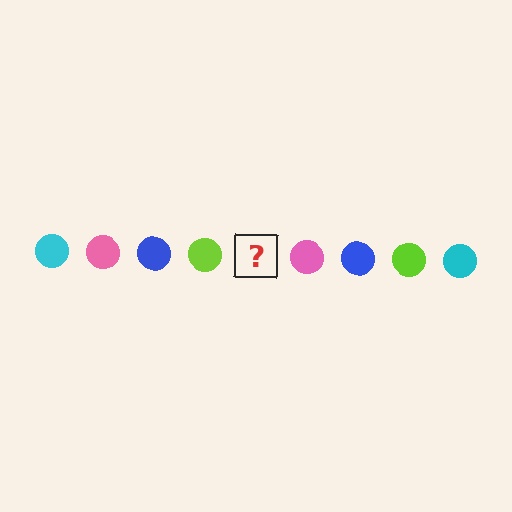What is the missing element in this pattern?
The missing element is a cyan circle.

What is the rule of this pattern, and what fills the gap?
The rule is that the pattern cycles through cyan, pink, blue, lime circles. The gap should be filled with a cyan circle.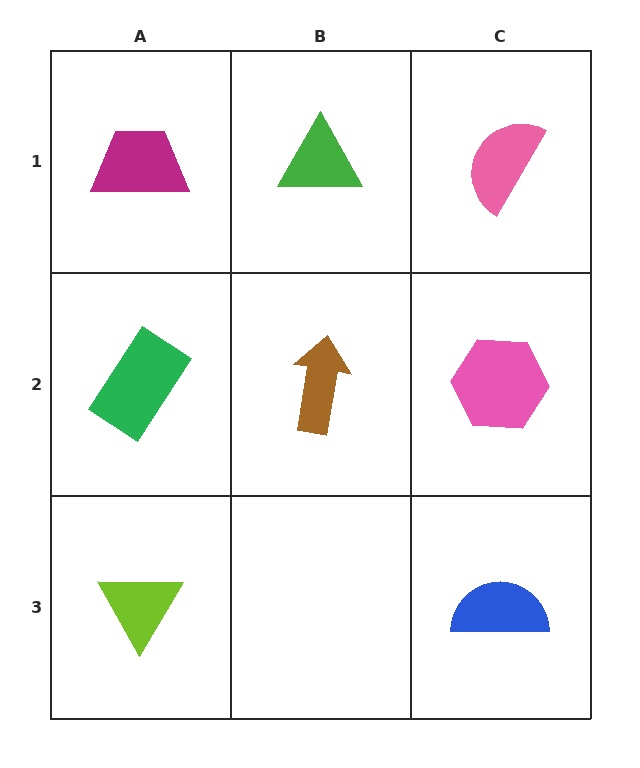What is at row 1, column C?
A pink semicircle.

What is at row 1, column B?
A green triangle.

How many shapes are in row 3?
2 shapes.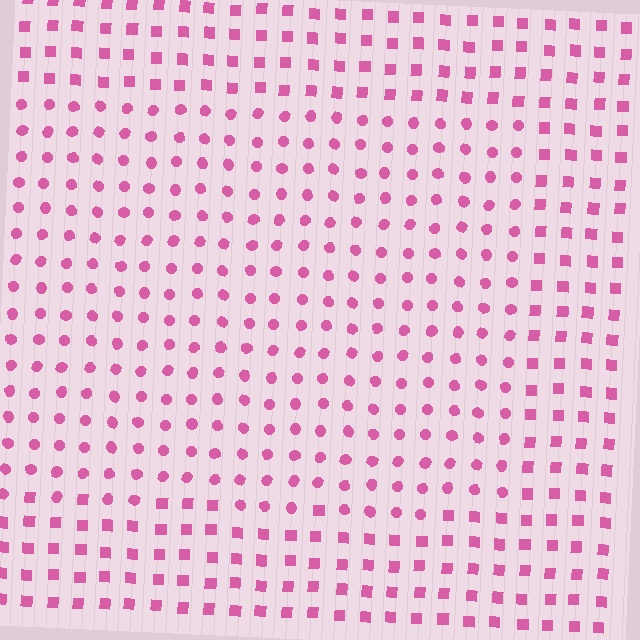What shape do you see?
I see a rectangle.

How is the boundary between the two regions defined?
The boundary is defined by a change in element shape: circles inside vs. squares outside. All elements share the same color and spacing.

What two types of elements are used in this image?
The image uses circles inside the rectangle region and squares outside it.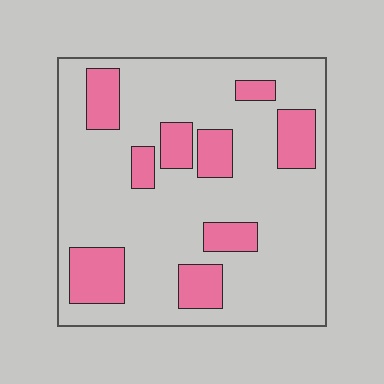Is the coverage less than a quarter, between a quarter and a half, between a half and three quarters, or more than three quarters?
Less than a quarter.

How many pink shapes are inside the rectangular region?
9.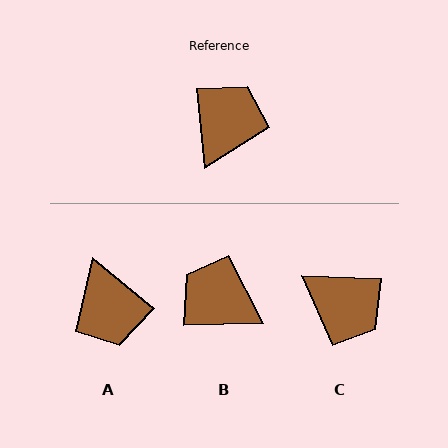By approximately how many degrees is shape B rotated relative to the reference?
Approximately 85 degrees counter-clockwise.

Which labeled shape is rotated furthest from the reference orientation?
A, about 136 degrees away.